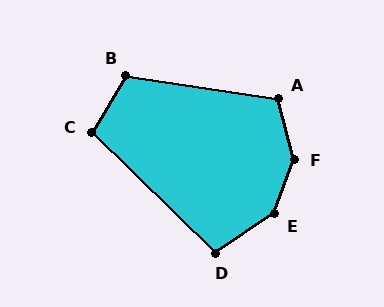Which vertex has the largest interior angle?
F, at approximately 146 degrees.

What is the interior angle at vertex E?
Approximately 143 degrees (obtuse).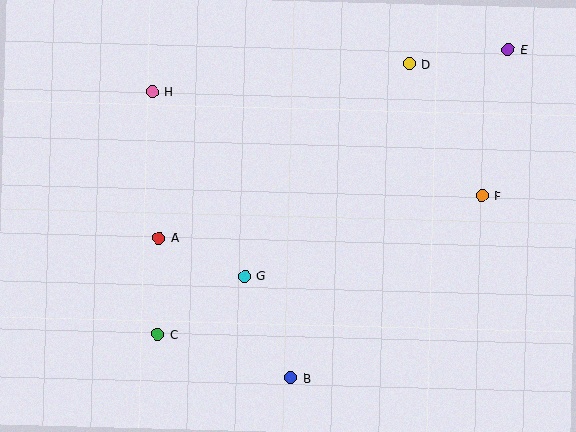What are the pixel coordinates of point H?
Point H is at (152, 92).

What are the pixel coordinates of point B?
Point B is at (290, 378).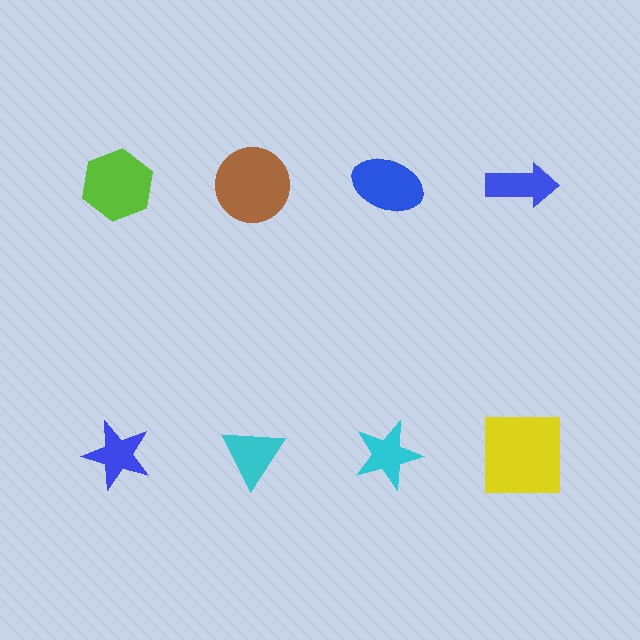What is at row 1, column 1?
A lime hexagon.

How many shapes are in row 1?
4 shapes.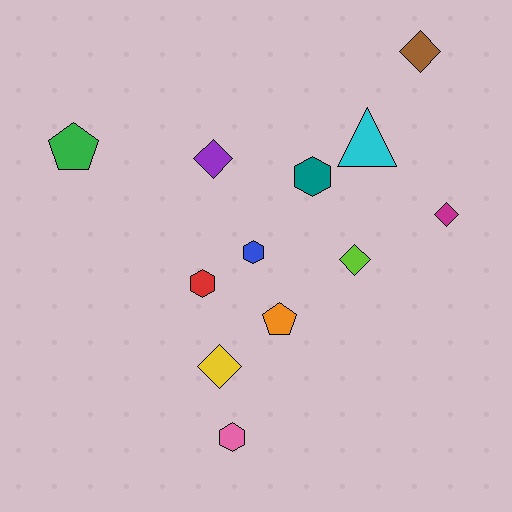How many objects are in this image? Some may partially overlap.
There are 12 objects.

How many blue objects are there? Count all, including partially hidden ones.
There is 1 blue object.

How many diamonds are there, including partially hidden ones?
There are 5 diamonds.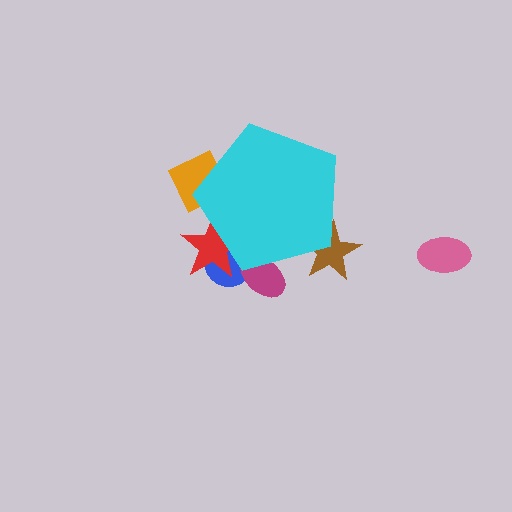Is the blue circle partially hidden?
Yes, the blue circle is partially hidden behind the cyan pentagon.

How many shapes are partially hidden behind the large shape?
5 shapes are partially hidden.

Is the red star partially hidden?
Yes, the red star is partially hidden behind the cyan pentagon.